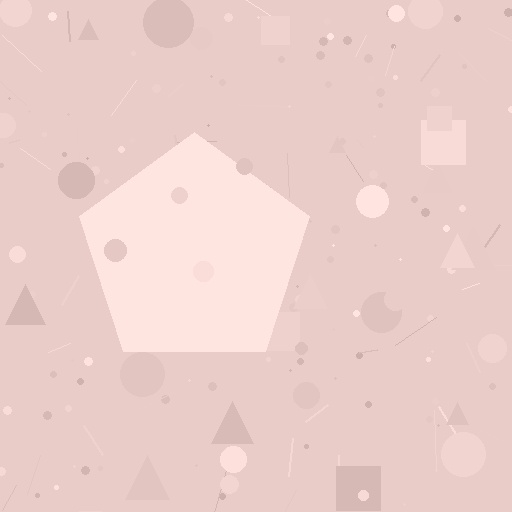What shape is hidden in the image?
A pentagon is hidden in the image.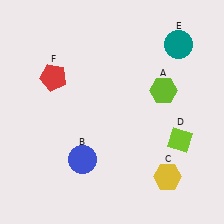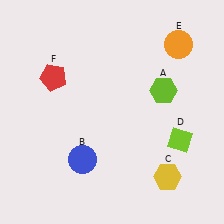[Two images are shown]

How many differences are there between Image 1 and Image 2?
There is 1 difference between the two images.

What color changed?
The circle (E) changed from teal in Image 1 to orange in Image 2.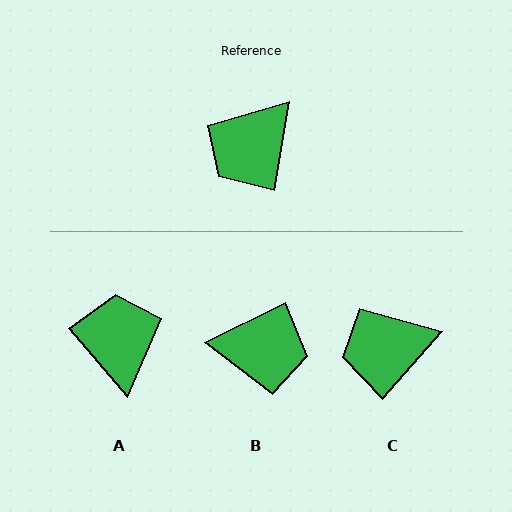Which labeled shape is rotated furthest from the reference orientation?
A, about 130 degrees away.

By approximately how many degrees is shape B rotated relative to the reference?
Approximately 126 degrees counter-clockwise.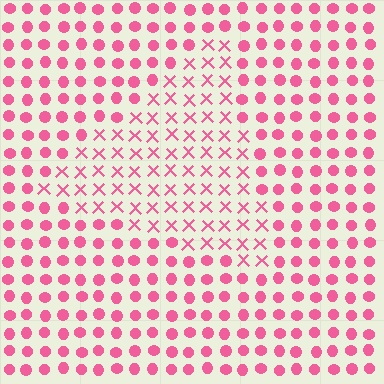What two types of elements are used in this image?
The image uses X marks inside the triangle region and circles outside it.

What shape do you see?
I see a triangle.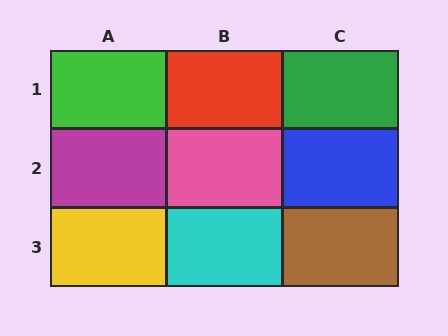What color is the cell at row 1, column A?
Green.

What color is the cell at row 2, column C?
Blue.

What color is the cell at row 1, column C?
Green.